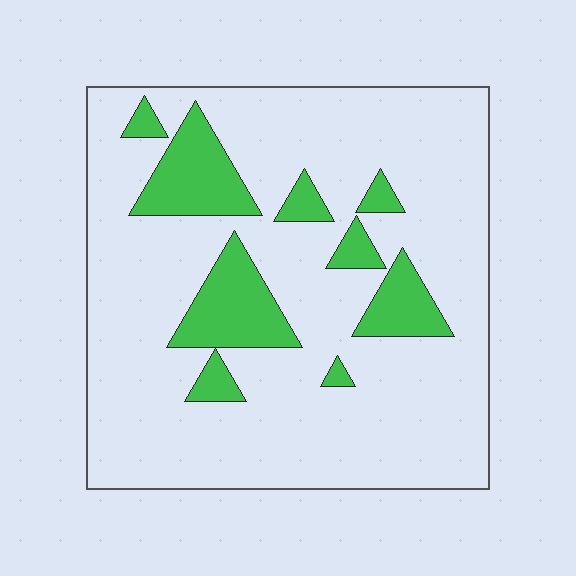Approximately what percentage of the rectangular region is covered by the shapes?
Approximately 20%.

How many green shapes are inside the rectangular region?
9.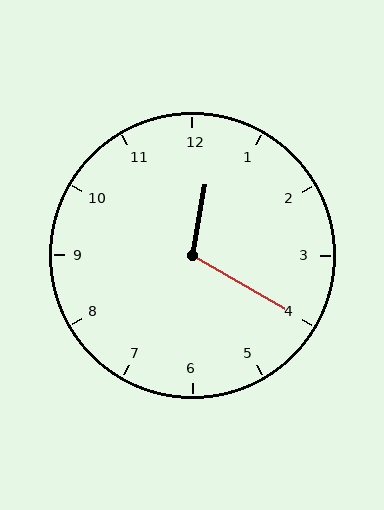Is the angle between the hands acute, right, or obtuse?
It is obtuse.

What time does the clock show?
12:20.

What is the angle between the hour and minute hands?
Approximately 110 degrees.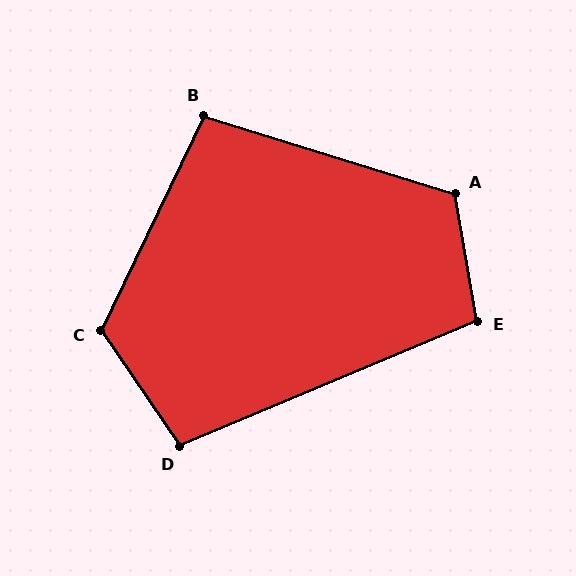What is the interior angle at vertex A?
Approximately 117 degrees (obtuse).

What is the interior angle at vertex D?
Approximately 101 degrees (obtuse).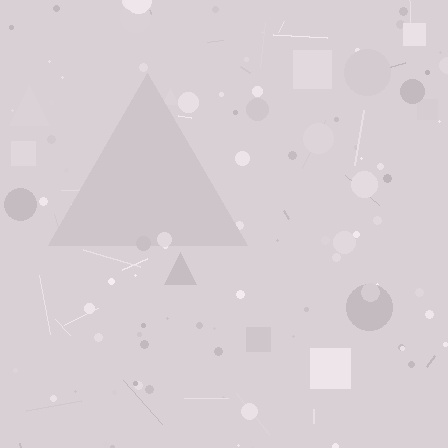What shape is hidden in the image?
A triangle is hidden in the image.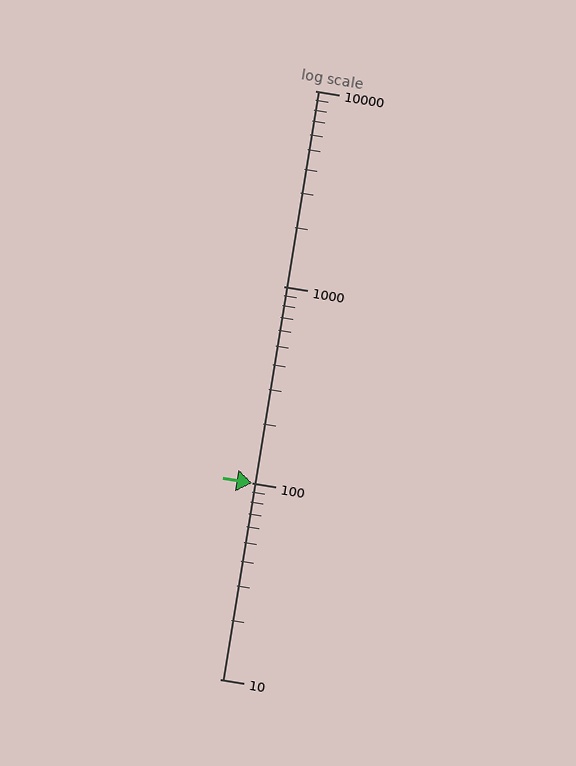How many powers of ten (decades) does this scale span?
The scale spans 3 decades, from 10 to 10000.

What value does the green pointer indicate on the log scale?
The pointer indicates approximately 100.